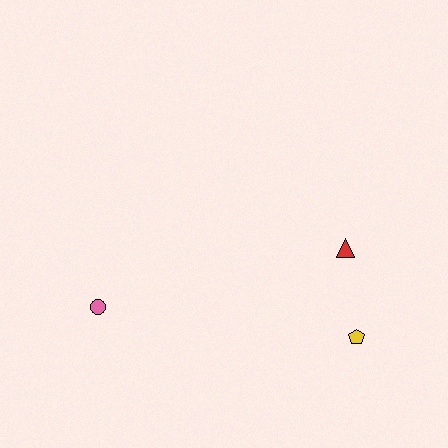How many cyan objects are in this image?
There are no cyan objects.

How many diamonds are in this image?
There are no diamonds.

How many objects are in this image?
There are 3 objects.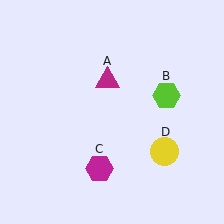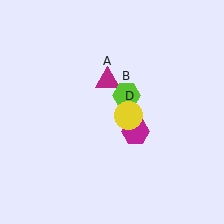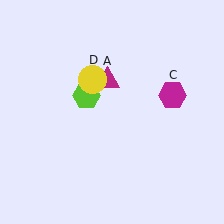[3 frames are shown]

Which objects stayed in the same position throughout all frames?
Magenta triangle (object A) remained stationary.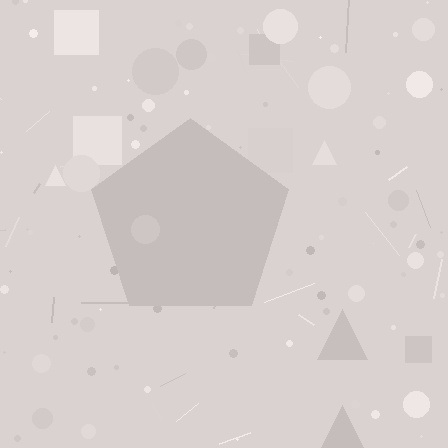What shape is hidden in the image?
A pentagon is hidden in the image.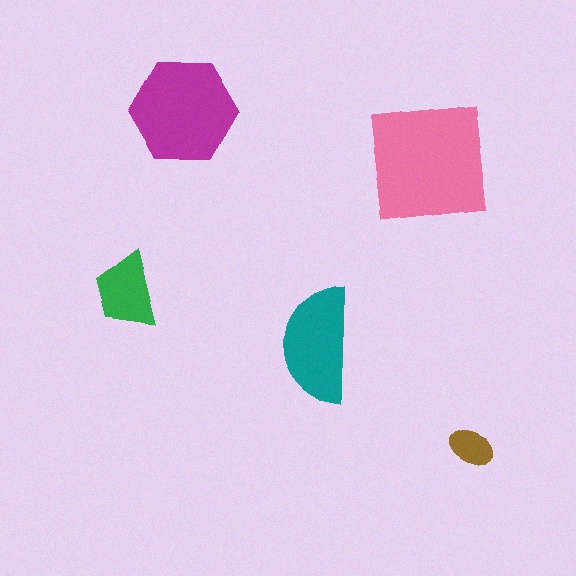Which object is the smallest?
The brown ellipse.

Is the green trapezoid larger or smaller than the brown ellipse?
Larger.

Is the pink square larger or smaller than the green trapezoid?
Larger.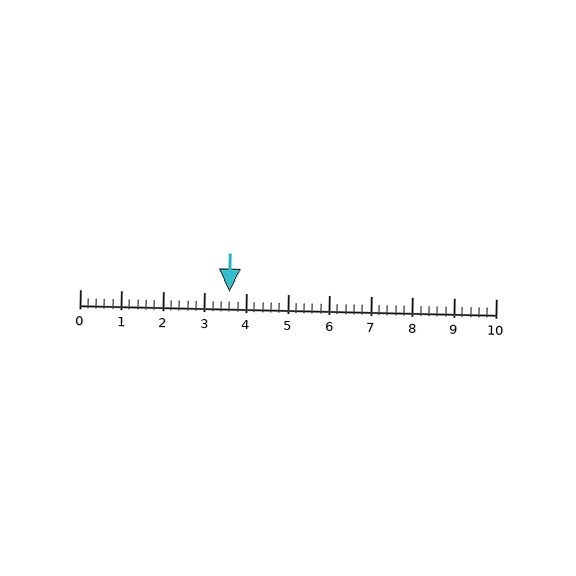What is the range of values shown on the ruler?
The ruler shows values from 0 to 10.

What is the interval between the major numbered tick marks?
The major tick marks are spaced 1 units apart.